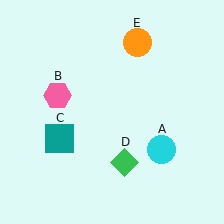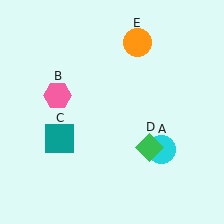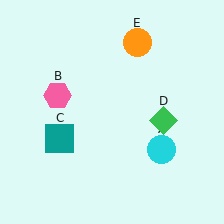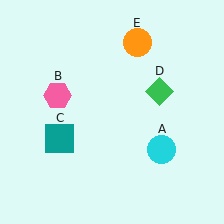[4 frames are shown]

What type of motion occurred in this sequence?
The green diamond (object D) rotated counterclockwise around the center of the scene.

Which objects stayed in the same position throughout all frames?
Cyan circle (object A) and pink hexagon (object B) and teal square (object C) and orange circle (object E) remained stationary.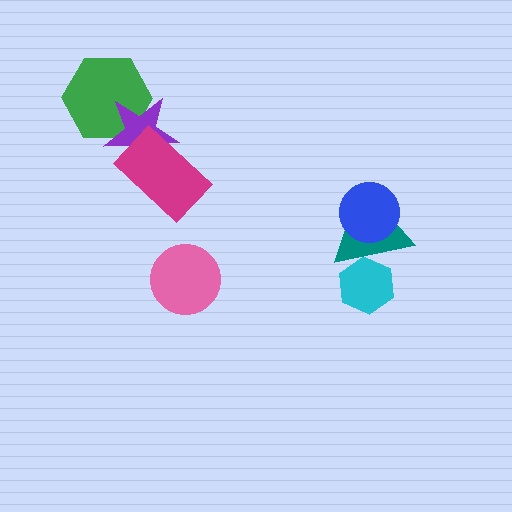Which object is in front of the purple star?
The magenta rectangle is in front of the purple star.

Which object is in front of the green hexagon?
The purple star is in front of the green hexagon.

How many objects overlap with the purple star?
2 objects overlap with the purple star.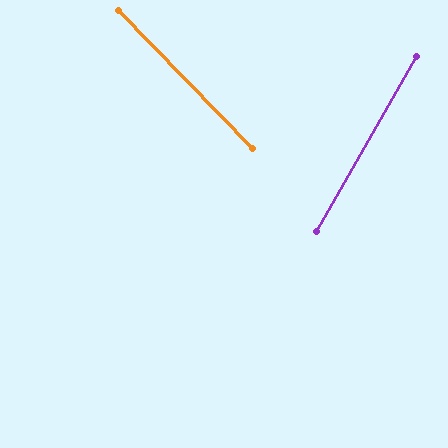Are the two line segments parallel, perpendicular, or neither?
Neither parallel nor perpendicular — they differ by about 74°.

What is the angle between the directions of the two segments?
Approximately 74 degrees.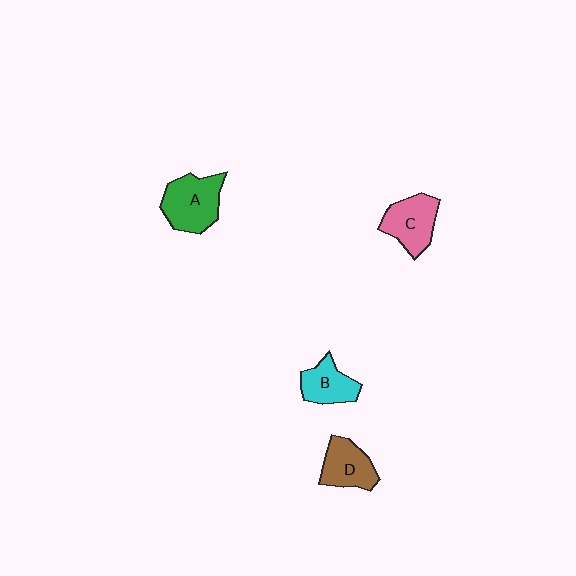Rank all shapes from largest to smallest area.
From largest to smallest: A (green), C (pink), D (brown), B (cyan).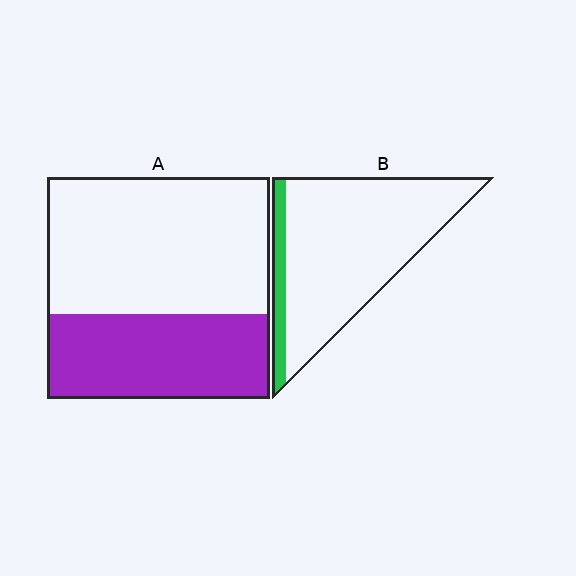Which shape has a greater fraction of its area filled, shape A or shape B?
Shape A.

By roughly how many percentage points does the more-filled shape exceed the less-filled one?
By roughly 25 percentage points (A over B).